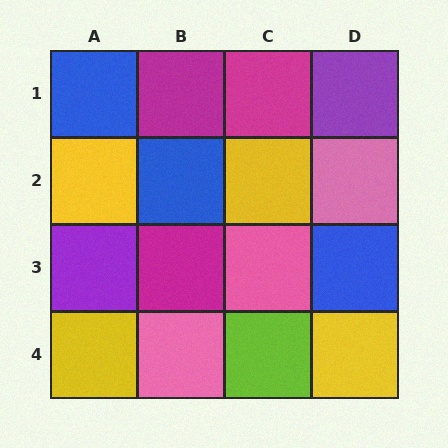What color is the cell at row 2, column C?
Yellow.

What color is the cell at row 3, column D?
Blue.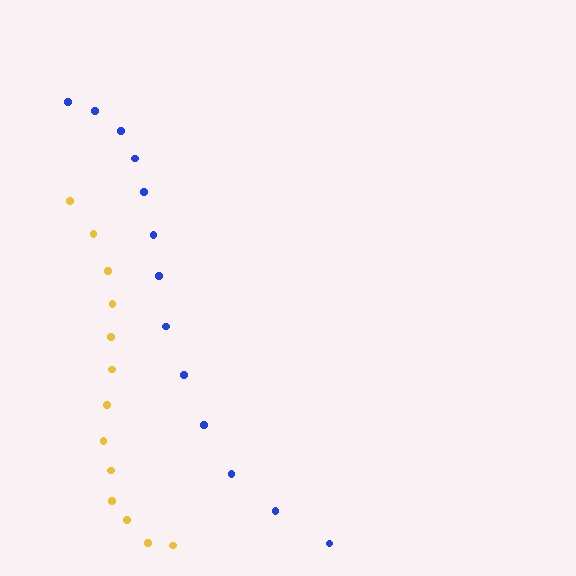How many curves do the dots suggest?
There are 2 distinct paths.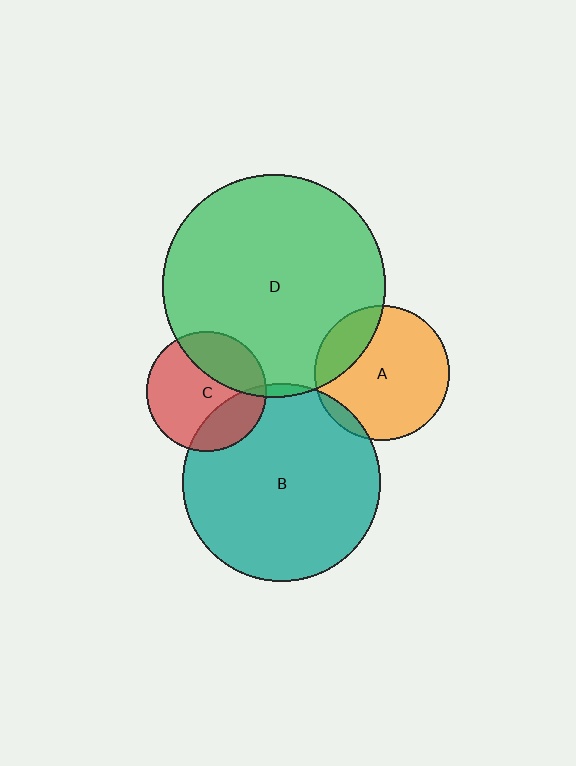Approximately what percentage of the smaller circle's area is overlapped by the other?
Approximately 5%.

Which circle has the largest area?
Circle D (green).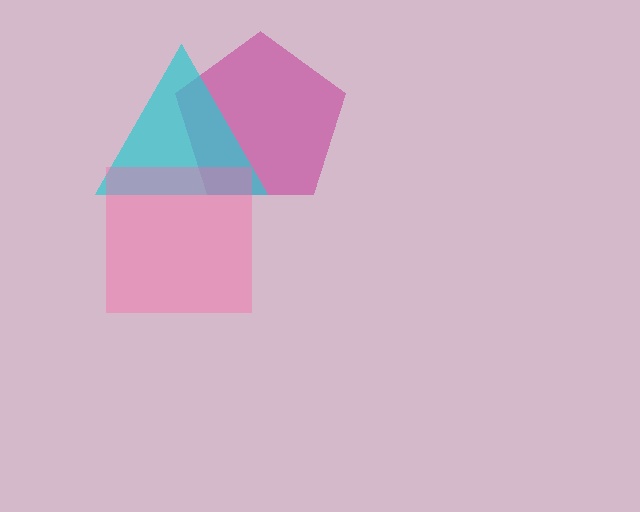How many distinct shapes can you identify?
There are 3 distinct shapes: a magenta pentagon, a cyan triangle, a pink square.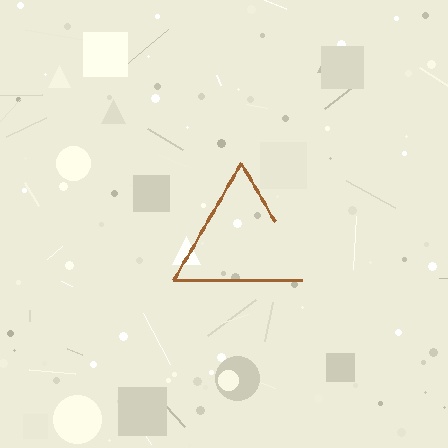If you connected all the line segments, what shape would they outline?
They would outline a triangle.